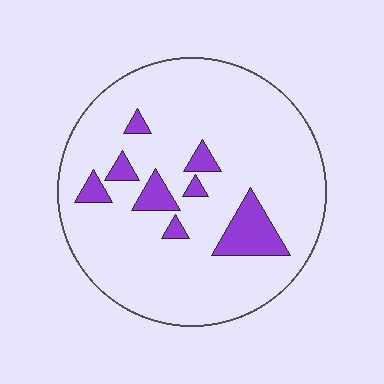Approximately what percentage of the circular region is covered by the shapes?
Approximately 10%.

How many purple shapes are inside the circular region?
8.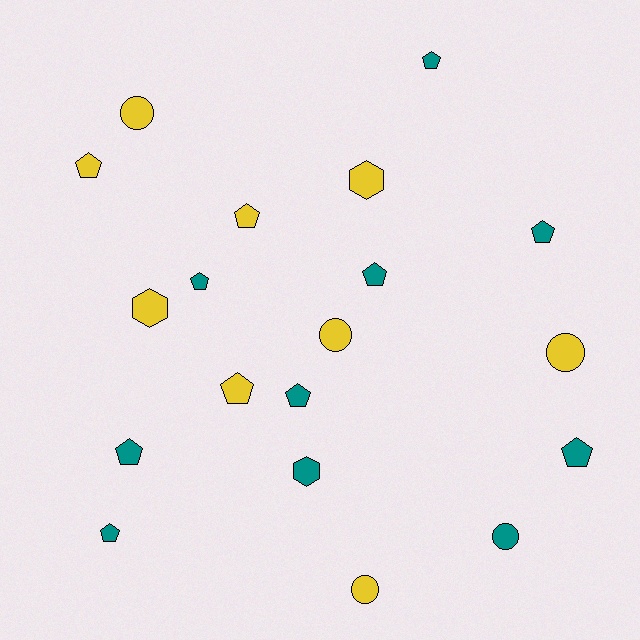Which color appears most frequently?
Teal, with 10 objects.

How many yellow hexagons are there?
There are 2 yellow hexagons.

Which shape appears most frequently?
Pentagon, with 11 objects.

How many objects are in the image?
There are 19 objects.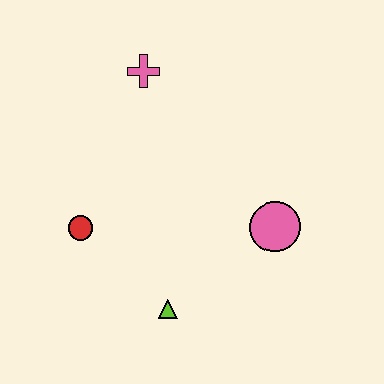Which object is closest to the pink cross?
The red circle is closest to the pink cross.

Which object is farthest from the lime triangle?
The pink cross is farthest from the lime triangle.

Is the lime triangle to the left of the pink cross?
No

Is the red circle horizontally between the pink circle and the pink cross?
No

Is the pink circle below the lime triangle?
No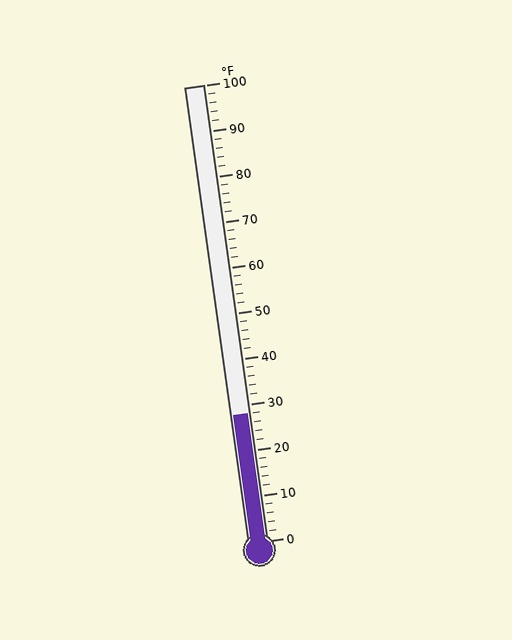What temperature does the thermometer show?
The thermometer shows approximately 28°F.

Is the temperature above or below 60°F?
The temperature is below 60°F.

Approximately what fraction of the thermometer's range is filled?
The thermometer is filled to approximately 30% of its range.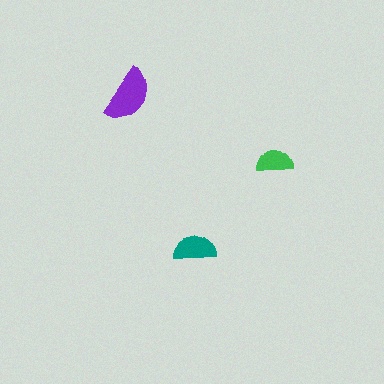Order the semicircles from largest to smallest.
the purple one, the teal one, the green one.